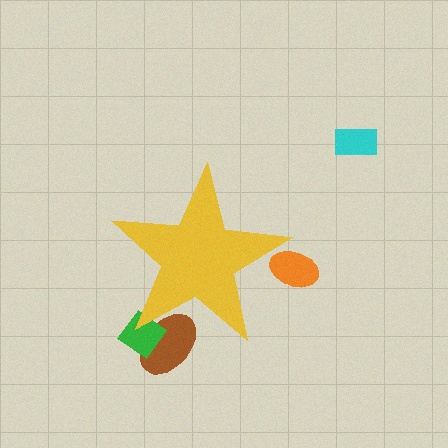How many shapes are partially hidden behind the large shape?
3 shapes are partially hidden.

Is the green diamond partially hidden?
Yes, the green diamond is partially hidden behind the yellow star.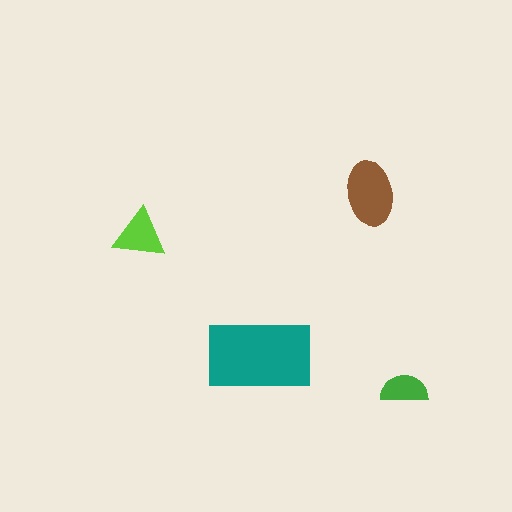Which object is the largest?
The teal rectangle.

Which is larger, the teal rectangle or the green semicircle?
The teal rectangle.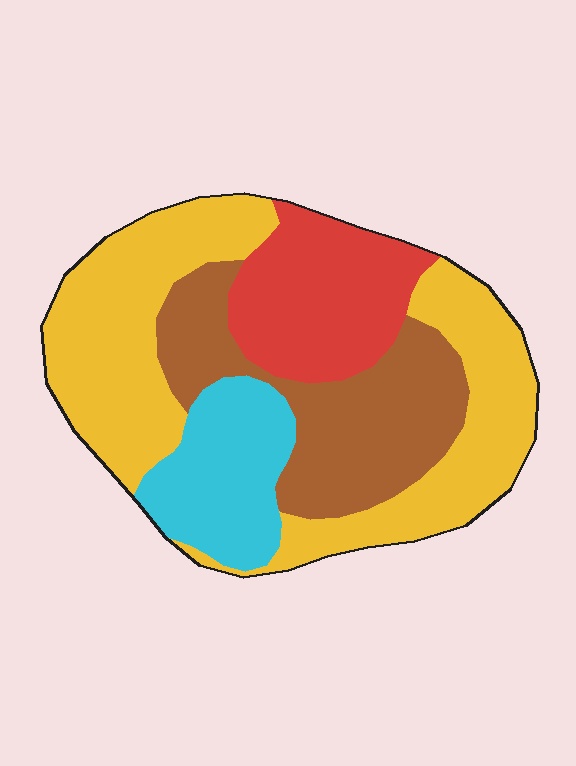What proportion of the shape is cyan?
Cyan covers roughly 15% of the shape.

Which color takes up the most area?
Yellow, at roughly 45%.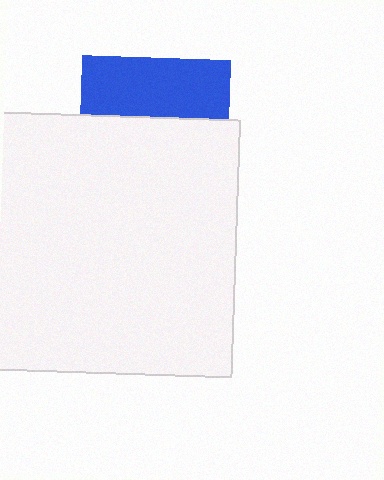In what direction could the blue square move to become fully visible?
The blue square could move up. That would shift it out from behind the white rectangle entirely.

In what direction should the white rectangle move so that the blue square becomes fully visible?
The white rectangle should move down. That is the shortest direction to clear the overlap and leave the blue square fully visible.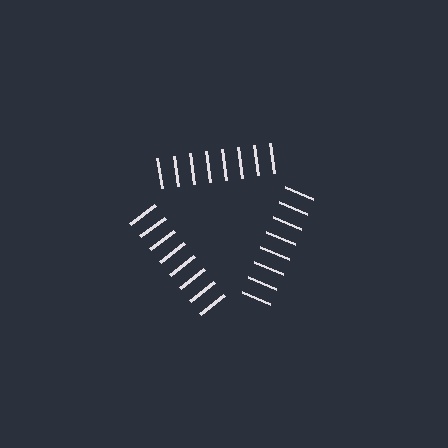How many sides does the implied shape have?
3 sides — the line-ends trace a triangle.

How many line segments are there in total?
24 — 8 along each of the 3 edges.